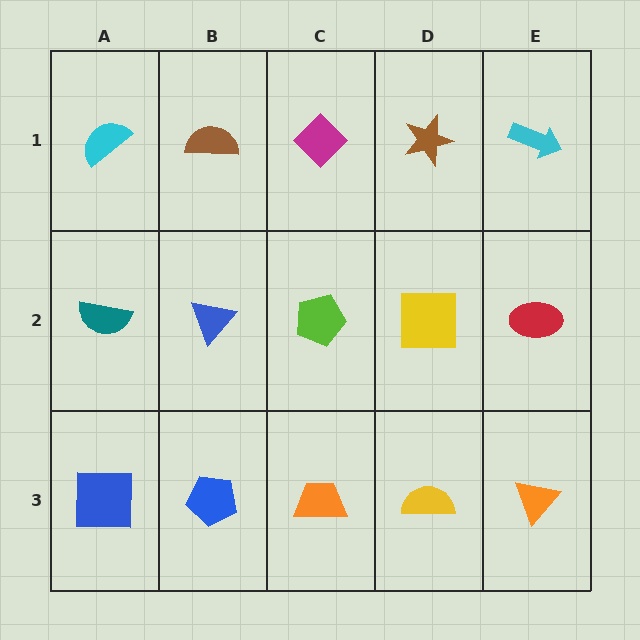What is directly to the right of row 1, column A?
A brown semicircle.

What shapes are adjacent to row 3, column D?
A yellow square (row 2, column D), an orange trapezoid (row 3, column C), an orange triangle (row 3, column E).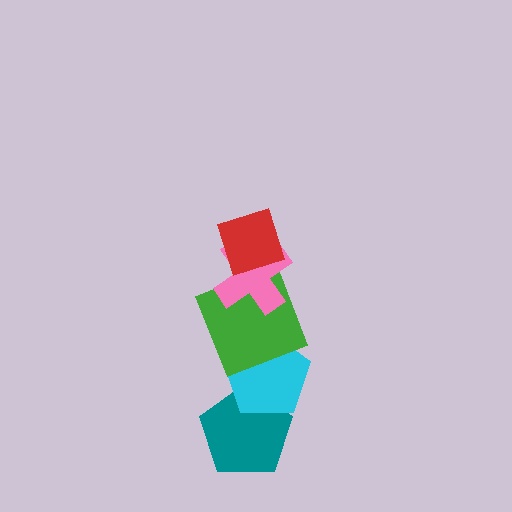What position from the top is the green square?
The green square is 3rd from the top.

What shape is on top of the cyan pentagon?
The green square is on top of the cyan pentagon.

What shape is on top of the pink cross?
The red diamond is on top of the pink cross.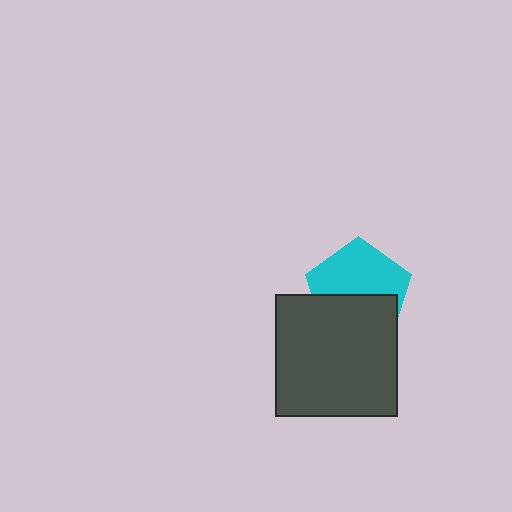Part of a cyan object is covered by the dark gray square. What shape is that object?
It is a pentagon.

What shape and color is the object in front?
The object in front is a dark gray square.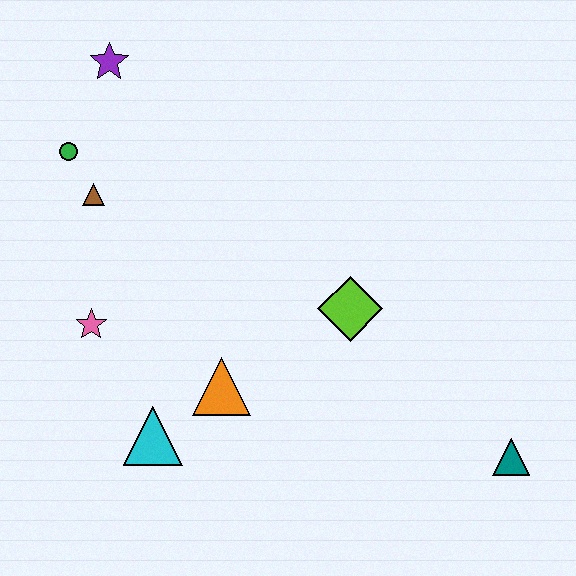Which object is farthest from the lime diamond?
The purple star is farthest from the lime diamond.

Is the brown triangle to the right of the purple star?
No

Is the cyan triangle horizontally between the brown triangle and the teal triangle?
Yes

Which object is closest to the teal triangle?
The lime diamond is closest to the teal triangle.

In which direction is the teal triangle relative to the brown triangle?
The teal triangle is to the right of the brown triangle.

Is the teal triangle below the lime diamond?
Yes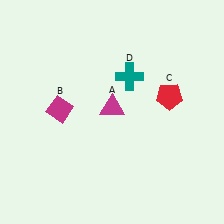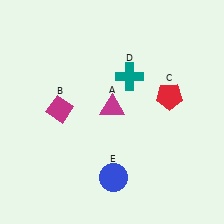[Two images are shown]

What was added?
A blue circle (E) was added in Image 2.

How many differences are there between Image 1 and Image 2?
There is 1 difference between the two images.